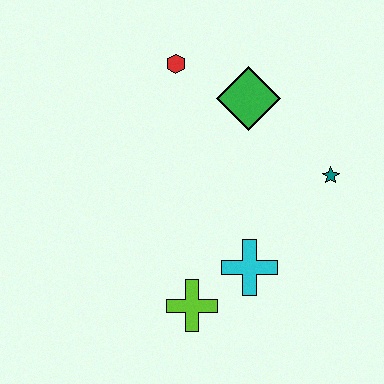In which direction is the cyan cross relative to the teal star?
The cyan cross is below the teal star.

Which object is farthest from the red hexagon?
The lime cross is farthest from the red hexagon.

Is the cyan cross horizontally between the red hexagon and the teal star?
Yes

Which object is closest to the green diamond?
The red hexagon is closest to the green diamond.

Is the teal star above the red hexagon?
No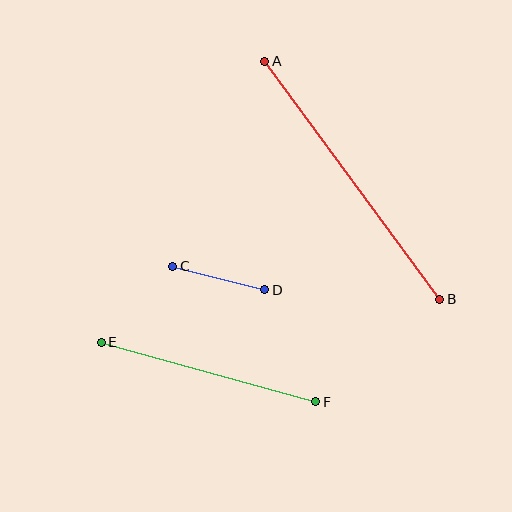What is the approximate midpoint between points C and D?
The midpoint is at approximately (219, 278) pixels.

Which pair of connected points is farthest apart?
Points A and B are farthest apart.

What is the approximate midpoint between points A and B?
The midpoint is at approximately (352, 180) pixels.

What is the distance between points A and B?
The distance is approximately 295 pixels.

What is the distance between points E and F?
The distance is approximately 222 pixels.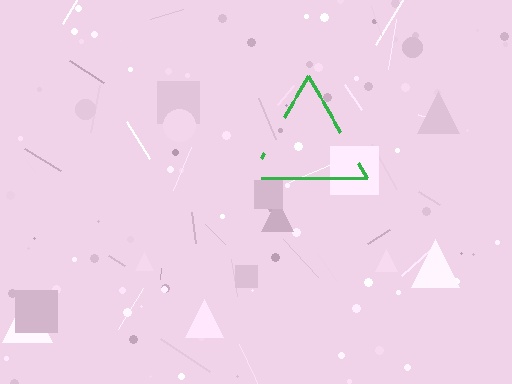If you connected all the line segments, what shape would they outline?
They would outline a triangle.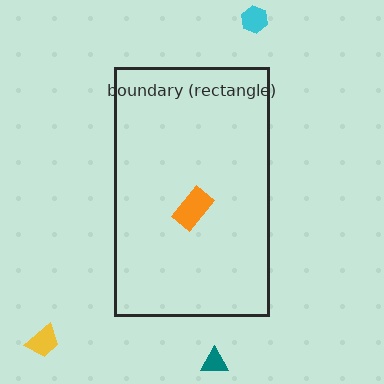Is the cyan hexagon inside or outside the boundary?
Outside.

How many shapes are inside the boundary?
1 inside, 3 outside.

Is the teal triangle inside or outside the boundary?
Outside.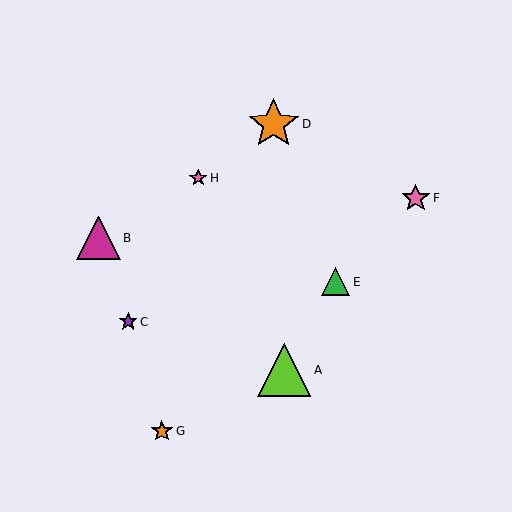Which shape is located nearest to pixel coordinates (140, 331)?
The purple star (labeled C) at (128, 322) is nearest to that location.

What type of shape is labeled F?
Shape F is a pink star.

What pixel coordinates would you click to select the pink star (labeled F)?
Click at (416, 198) to select the pink star F.